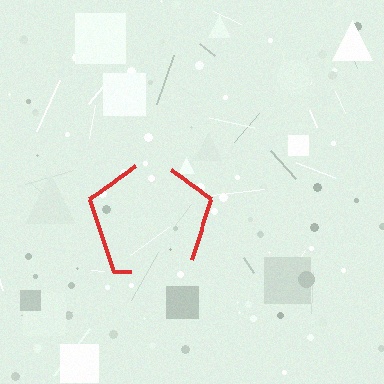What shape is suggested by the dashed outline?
The dashed outline suggests a pentagon.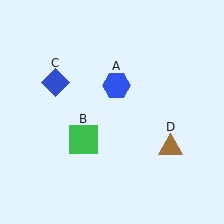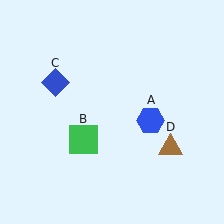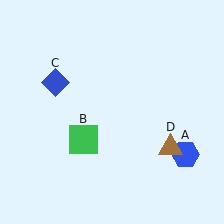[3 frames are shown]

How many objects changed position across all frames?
1 object changed position: blue hexagon (object A).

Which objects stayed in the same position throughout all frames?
Green square (object B) and blue diamond (object C) and brown triangle (object D) remained stationary.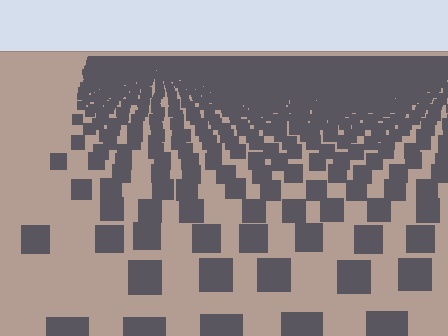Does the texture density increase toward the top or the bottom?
Density increases toward the top.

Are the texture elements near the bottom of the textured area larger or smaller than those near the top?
Larger. Near the bottom, elements are closer to the viewer and appear at a bigger on-screen size.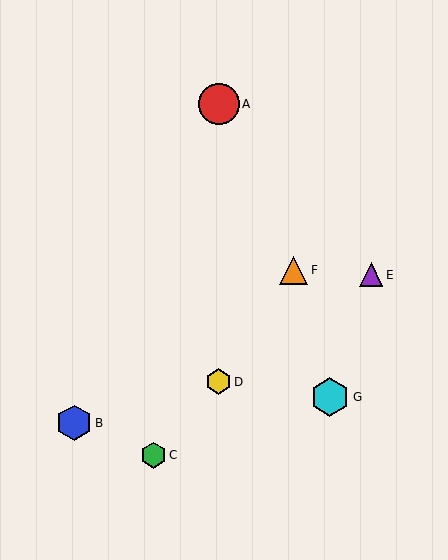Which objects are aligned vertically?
Objects A, D are aligned vertically.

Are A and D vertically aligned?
Yes, both are at x≈219.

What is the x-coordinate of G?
Object G is at x≈330.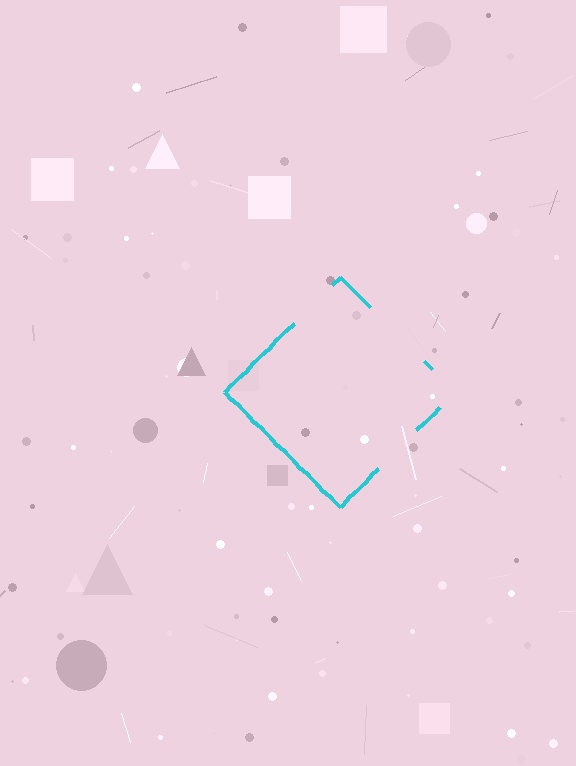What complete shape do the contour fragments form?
The contour fragments form a diamond.